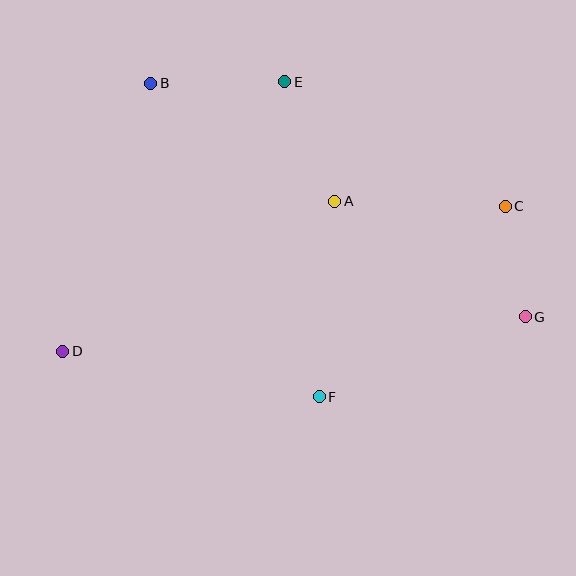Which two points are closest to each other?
Points C and G are closest to each other.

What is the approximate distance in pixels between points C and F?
The distance between C and F is approximately 266 pixels.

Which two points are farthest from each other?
Points C and D are farthest from each other.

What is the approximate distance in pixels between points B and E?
The distance between B and E is approximately 134 pixels.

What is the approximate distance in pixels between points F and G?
The distance between F and G is approximately 221 pixels.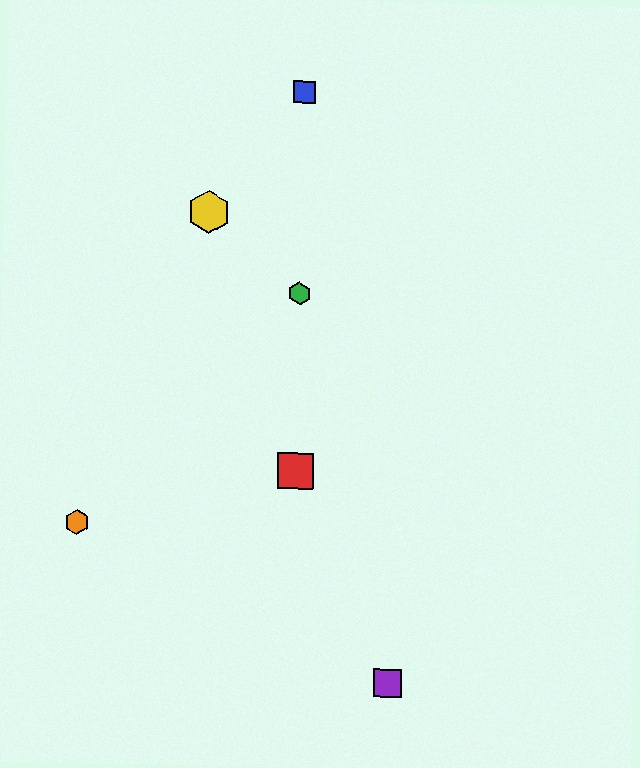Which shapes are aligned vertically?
The red square, the blue square, the green hexagon are aligned vertically.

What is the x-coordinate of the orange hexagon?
The orange hexagon is at x≈77.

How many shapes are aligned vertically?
3 shapes (the red square, the blue square, the green hexagon) are aligned vertically.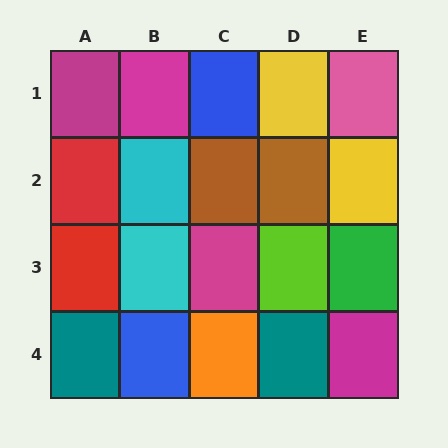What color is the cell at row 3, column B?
Cyan.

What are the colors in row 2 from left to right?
Red, cyan, brown, brown, yellow.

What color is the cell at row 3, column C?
Magenta.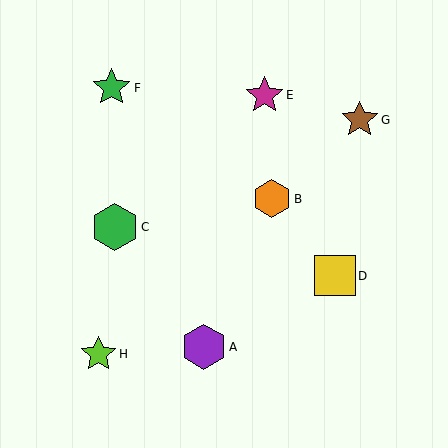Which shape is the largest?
The green hexagon (labeled C) is the largest.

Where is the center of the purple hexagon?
The center of the purple hexagon is at (204, 347).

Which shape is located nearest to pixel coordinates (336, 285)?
The yellow square (labeled D) at (335, 276) is nearest to that location.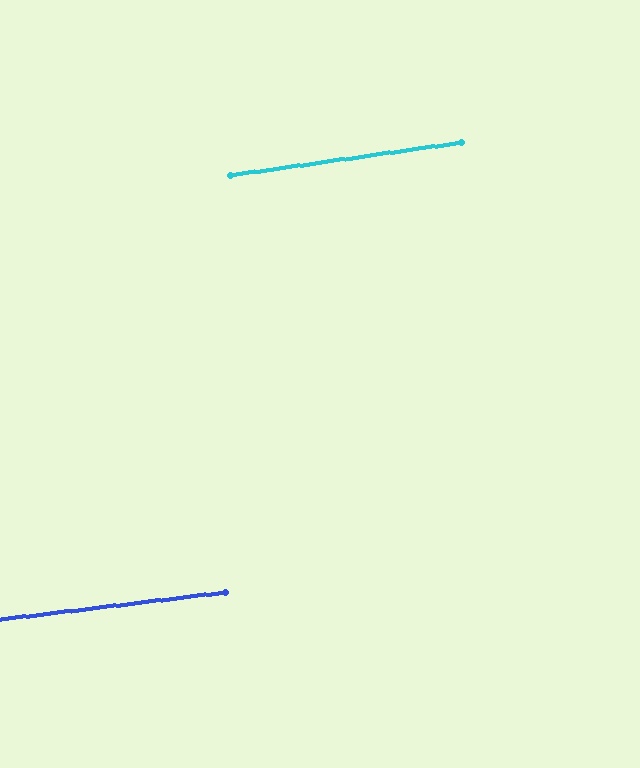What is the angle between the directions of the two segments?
Approximately 1 degree.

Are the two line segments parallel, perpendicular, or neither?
Parallel — their directions differ by only 1.3°.